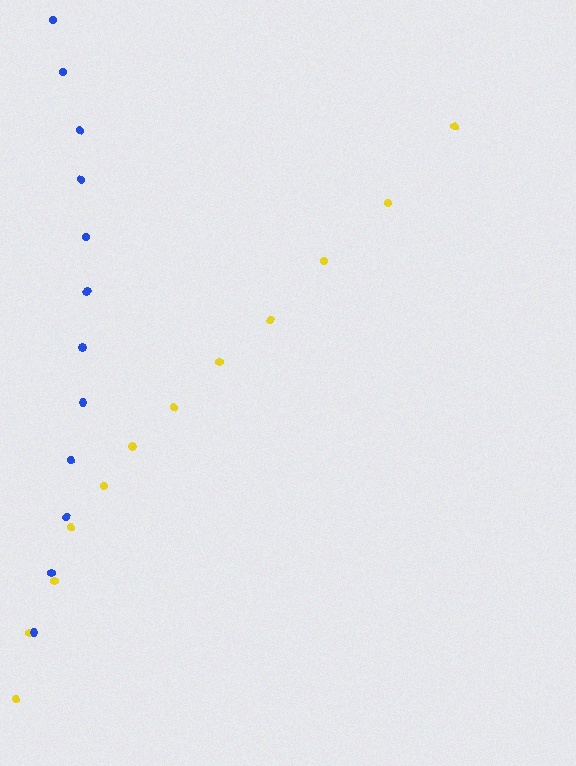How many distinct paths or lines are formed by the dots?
There are 2 distinct paths.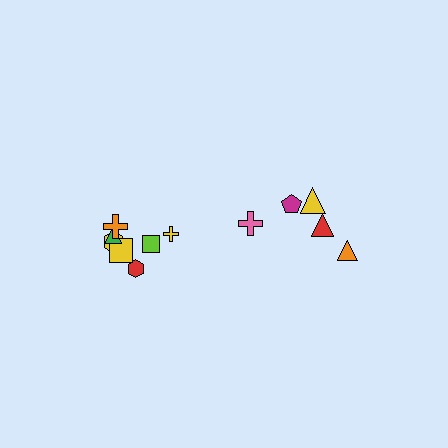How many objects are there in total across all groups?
There are 12 objects.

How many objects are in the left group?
There are 7 objects.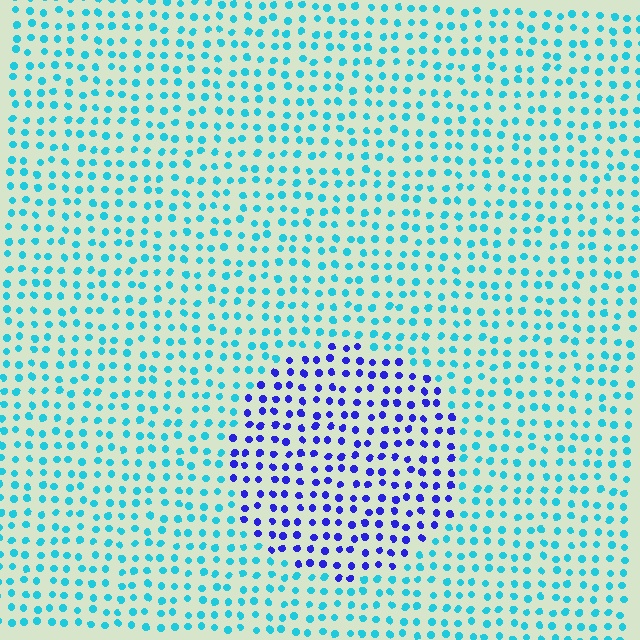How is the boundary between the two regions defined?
The boundary is defined purely by a slight shift in hue (about 56 degrees). Spacing, size, and orientation are identical on both sides.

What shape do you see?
I see a circle.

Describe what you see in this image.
The image is filled with small cyan elements in a uniform arrangement. A circle-shaped region is visible where the elements are tinted to a slightly different hue, forming a subtle color boundary.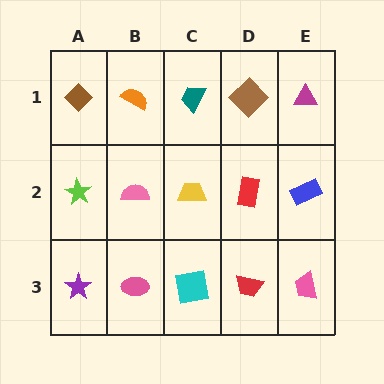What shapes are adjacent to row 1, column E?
A blue rectangle (row 2, column E), a brown diamond (row 1, column D).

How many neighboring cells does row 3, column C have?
3.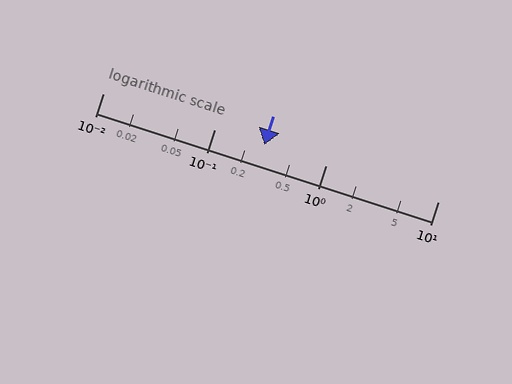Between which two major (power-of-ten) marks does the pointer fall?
The pointer is between 0.1 and 1.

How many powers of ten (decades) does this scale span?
The scale spans 3 decades, from 0.01 to 10.